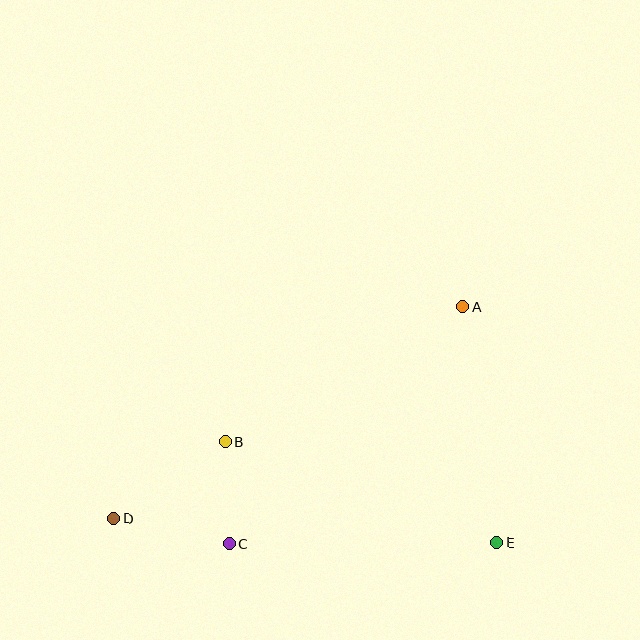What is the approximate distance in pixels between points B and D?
The distance between B and D is approximately 135 pixels.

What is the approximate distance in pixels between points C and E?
The distance between C and E is approximately 268 pixels.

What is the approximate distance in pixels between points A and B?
The distance between A and B is approximately 273 pixels.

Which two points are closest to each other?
Points B and C are closest to each other.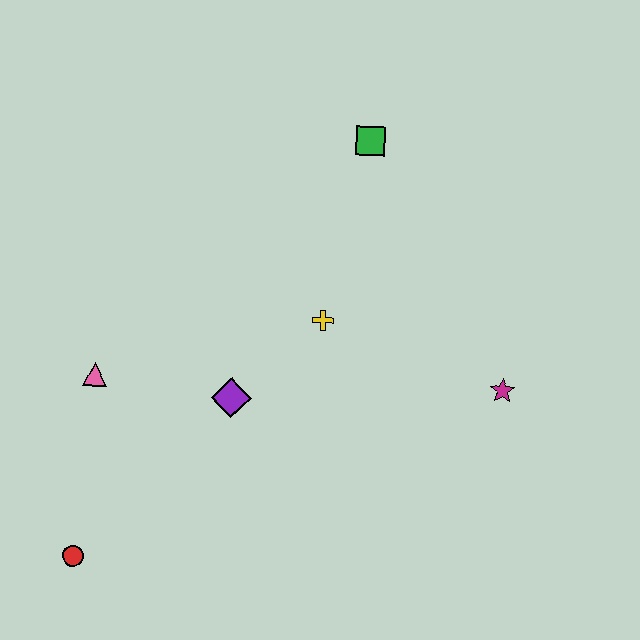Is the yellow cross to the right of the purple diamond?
Yes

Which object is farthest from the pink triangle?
The magenta star is farthest from the pink triangle.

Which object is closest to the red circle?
The pink triangle is closest to the red circle.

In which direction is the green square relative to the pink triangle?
The green square is to the right of the pink triangle.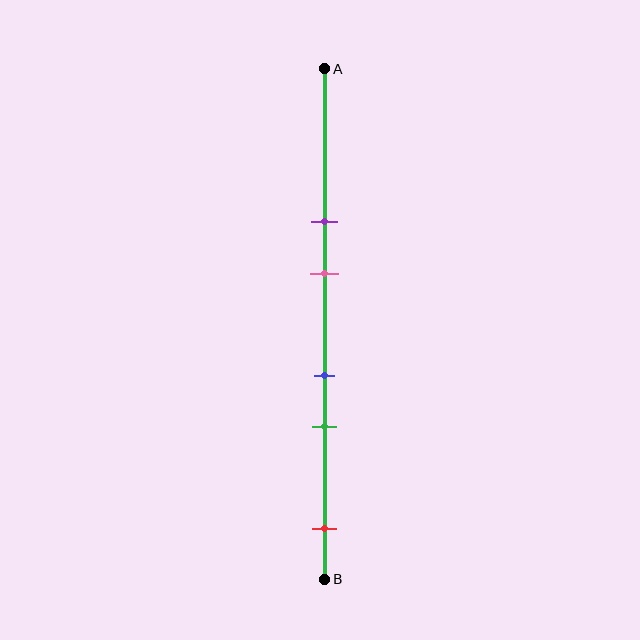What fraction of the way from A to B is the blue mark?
The blue mark is approximately 60% (0.6) of the way from A to B.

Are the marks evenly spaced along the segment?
No, the marks are not evenly spaced.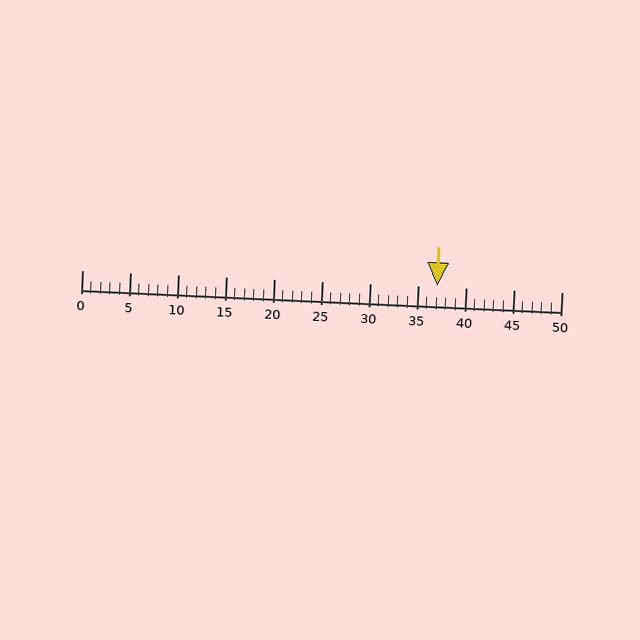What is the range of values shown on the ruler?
The ruler shows values from 0 to 50.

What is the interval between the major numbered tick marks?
The major tick marks are spaced 5 units apart.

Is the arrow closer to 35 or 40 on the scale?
The arrow is closer to 35.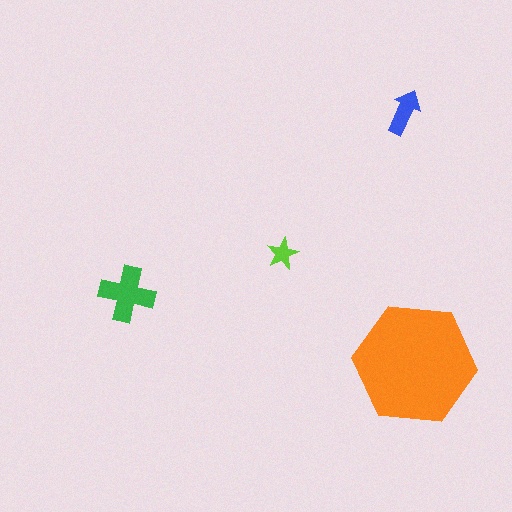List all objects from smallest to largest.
The lime star, the blue arrow, the green cross, the orange hexagon.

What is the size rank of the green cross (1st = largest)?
2nd.